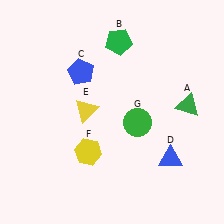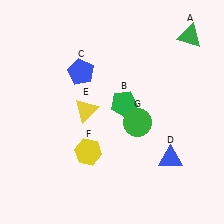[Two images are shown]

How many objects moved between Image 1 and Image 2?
2 objects moved between the two images.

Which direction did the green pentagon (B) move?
The green pentagon (B) moved down.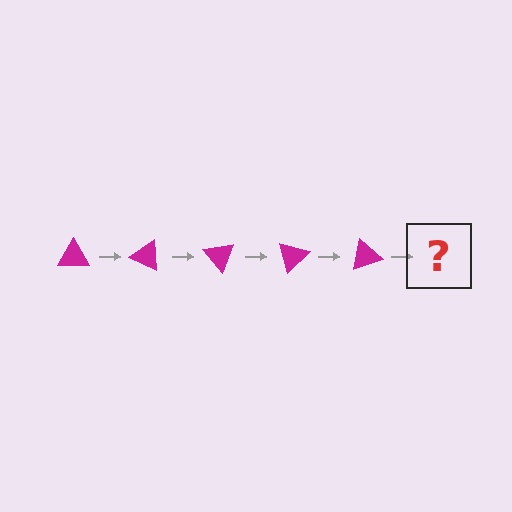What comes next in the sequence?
The next element should be a magenta triangle rotated 125 degrees.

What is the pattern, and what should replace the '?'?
The pattern is that the triangle rotates 25 degrees each step. The '?' should be a magenta triangle rotated 125 degrees.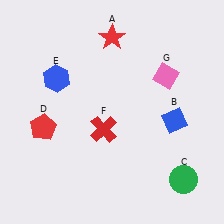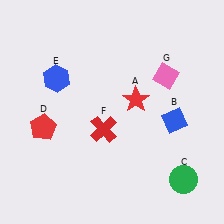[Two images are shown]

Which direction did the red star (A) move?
The red star (A) moved down.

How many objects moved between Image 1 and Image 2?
1 object moved between the two images.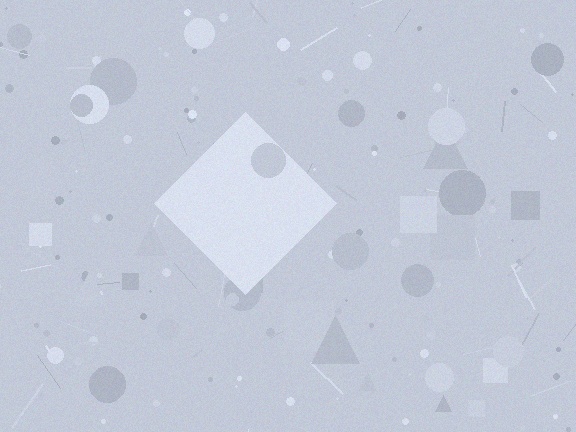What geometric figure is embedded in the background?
A diamond is embedded in the background.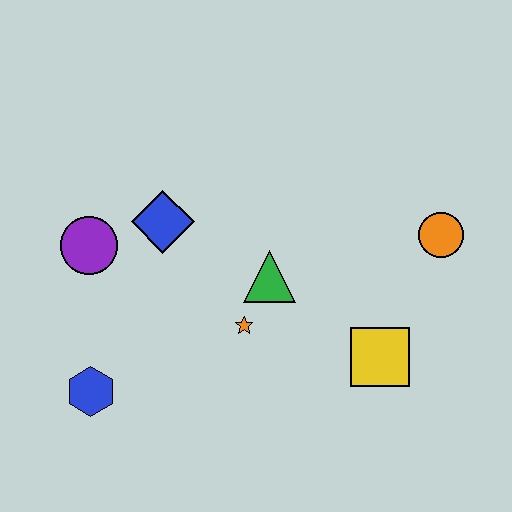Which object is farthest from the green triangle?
The blue hexagon is farthest from the green triangle.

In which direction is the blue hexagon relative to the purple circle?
The blue hexagon is below the purple circle.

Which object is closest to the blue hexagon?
The purple circle is closest to the blue hexagon.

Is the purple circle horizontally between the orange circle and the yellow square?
No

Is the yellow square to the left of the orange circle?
Yes